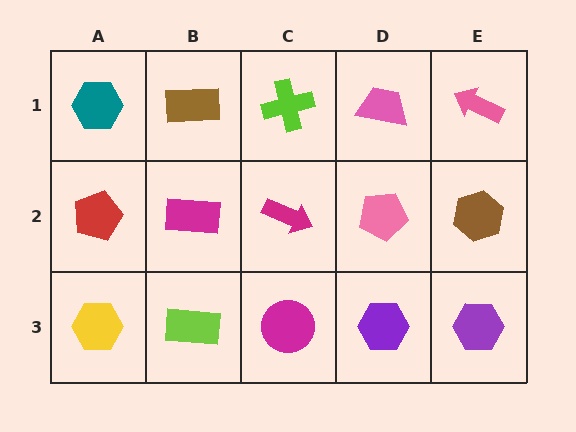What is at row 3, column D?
A purple hexagon.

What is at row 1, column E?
A pink arrow.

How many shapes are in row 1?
5 shapes.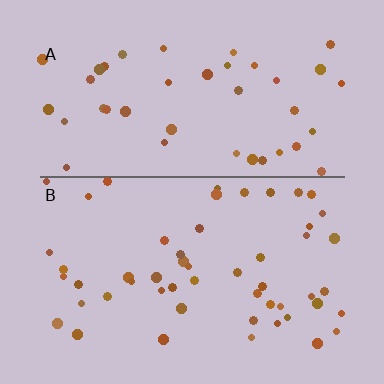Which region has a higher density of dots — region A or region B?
B (the bottom).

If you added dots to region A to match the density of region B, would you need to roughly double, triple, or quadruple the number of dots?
Approximately double.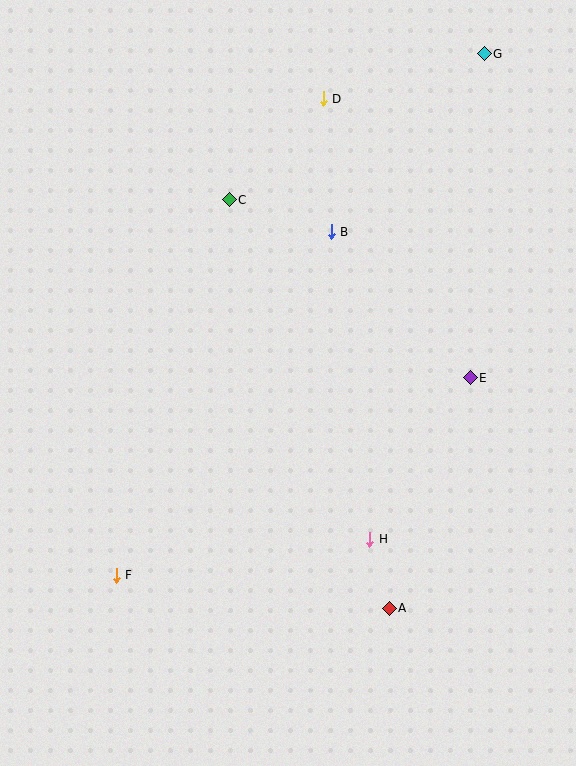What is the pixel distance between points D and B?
The distance between D and B is 133 pixels.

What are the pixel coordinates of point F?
Point F is at (116, 575).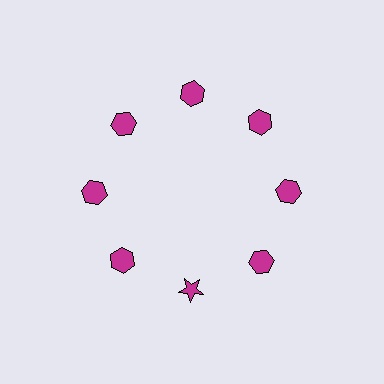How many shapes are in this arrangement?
There are 8 shapes arranged in a ring pattern.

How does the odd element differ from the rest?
It has a different shape: star instead of hexagon.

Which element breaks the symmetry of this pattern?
The magenta star at roughly the 6 o'clock position breaks the symmetry. All other shapes are magenta hexagons.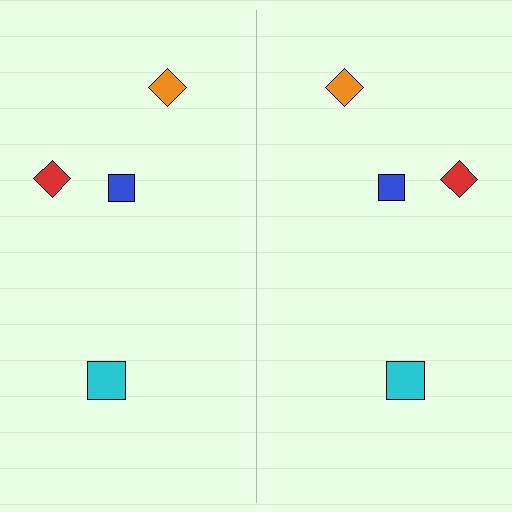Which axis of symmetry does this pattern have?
The pattern has a vertical axis of symmetry running through the center of the image.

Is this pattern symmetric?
Yes, this pattern has bilateral (reflection) symmetry.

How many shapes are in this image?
There are 8 shapes in this image.